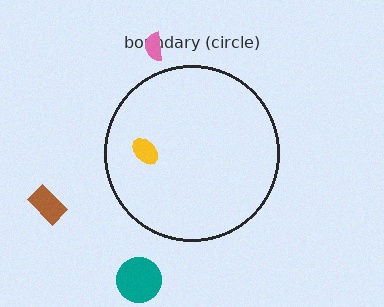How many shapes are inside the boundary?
1 inside, 3 outside.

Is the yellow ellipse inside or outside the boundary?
Inside.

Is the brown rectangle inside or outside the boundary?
Outside.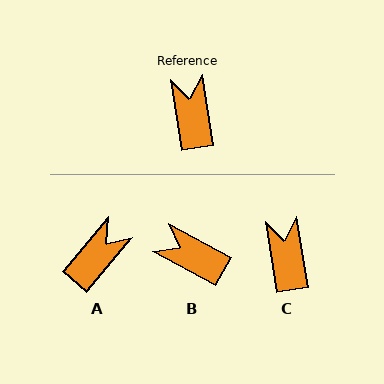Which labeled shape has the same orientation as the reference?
C.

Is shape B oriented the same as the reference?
No, it is off by about 53 degrees.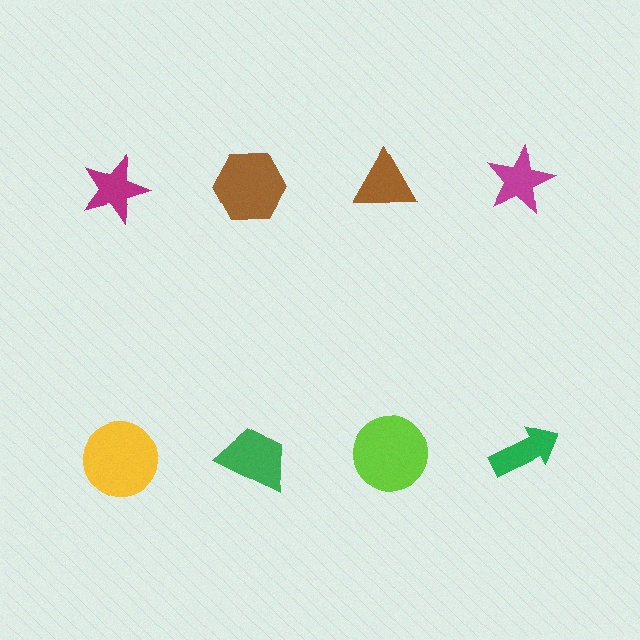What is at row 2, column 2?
A green trapezoid.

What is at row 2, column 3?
A lime circle.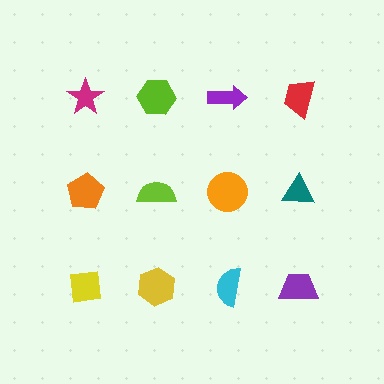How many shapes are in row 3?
4 shapes.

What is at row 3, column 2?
A yellow hexagon.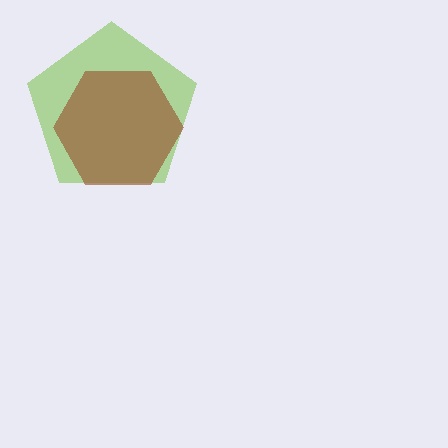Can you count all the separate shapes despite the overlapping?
Yes, there are 2 separate shapes.